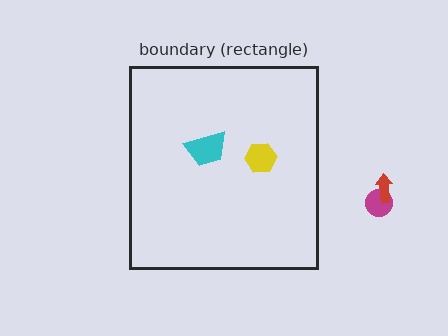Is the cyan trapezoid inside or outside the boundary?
Inside.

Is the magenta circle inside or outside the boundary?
Outside.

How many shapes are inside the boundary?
2 inside, 2 outside.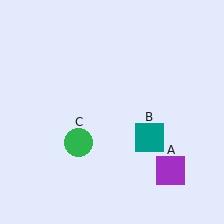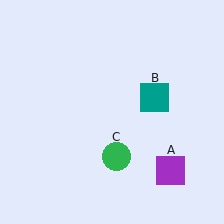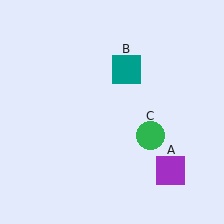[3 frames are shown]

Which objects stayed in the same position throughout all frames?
Purple square (object A) remained stationary.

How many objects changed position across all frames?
2 objects changed position: teal square (object B), green circle (object C).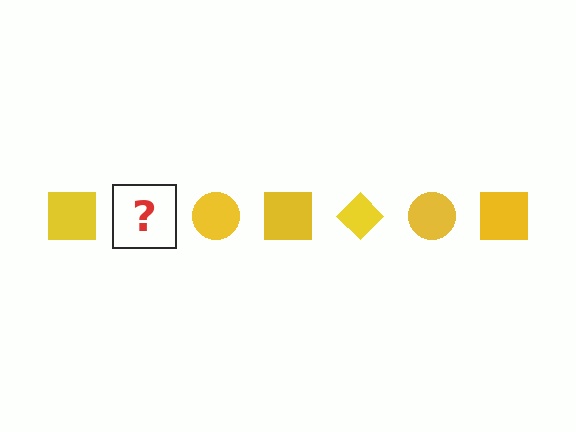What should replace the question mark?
The question mark should be replaced with a yellow diamond.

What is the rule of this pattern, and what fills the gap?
The rule is that the pattern cycles through square, diamond, circle shapes in yellow. The gap should be filled with a yellow diamond.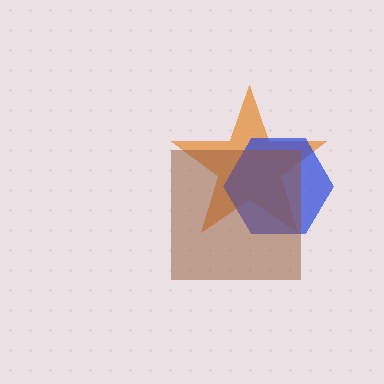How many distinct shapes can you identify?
There are 3 distinct shapes: an orange star, a blue hexagon, a brown square.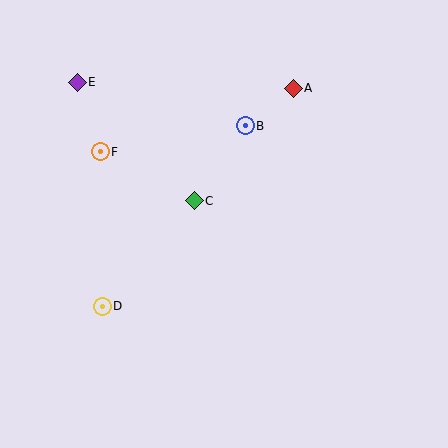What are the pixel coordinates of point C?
Point C is at (194, 201).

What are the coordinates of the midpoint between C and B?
The midpoint between C and B is at (220, 163).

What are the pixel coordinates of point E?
Point E is at (77, 82).